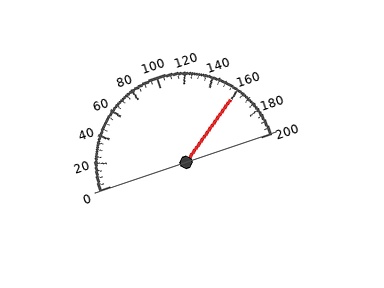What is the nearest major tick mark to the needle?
The nearest major tick mark is 160.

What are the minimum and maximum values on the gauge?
The gauge ranges from 0 to 200.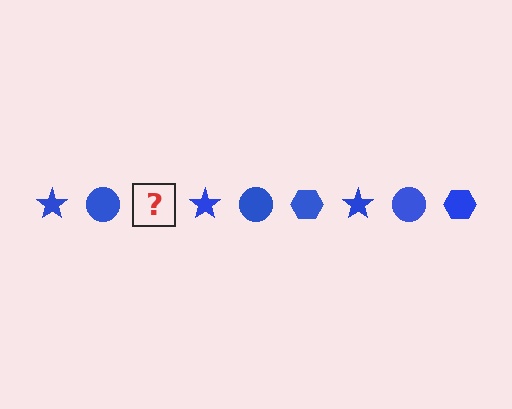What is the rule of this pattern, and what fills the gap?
The rule is that the pattern cycles through star, circle, hexagon shapes in blue. The gap should be filled with a blue hexagon.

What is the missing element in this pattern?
The missing element is a blue hexagon.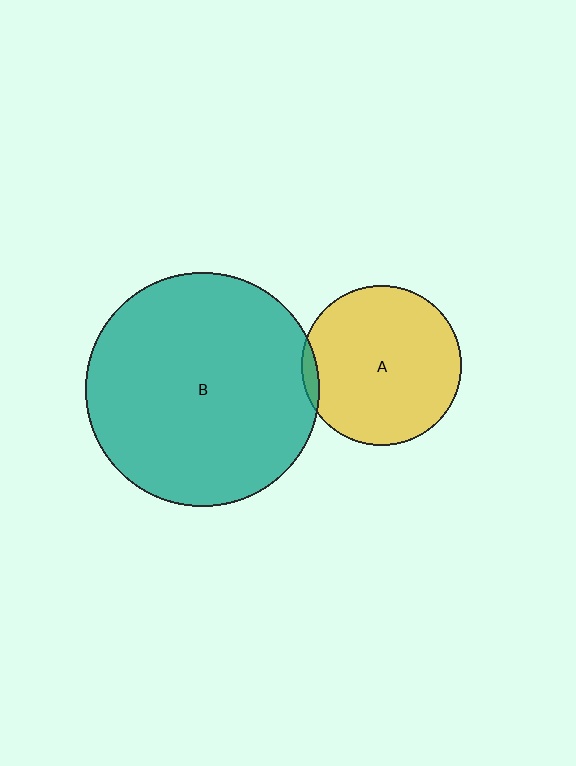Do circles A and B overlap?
Yes.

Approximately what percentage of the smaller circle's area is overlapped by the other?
Approximately 5%.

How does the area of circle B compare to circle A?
Approximately 2.1 times.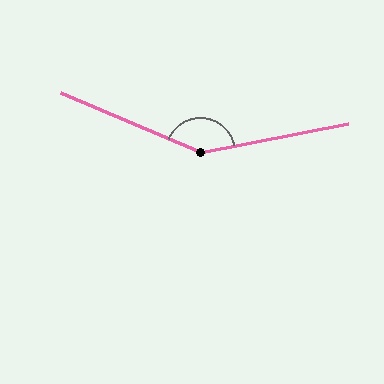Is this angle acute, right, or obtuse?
It is obtuse.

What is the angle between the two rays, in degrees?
Approximately 146 degrees.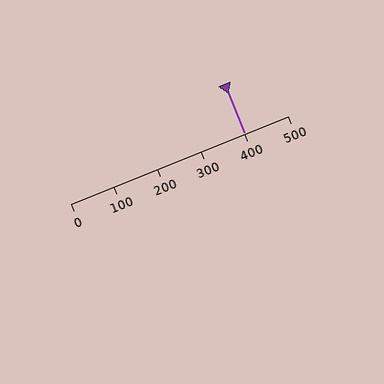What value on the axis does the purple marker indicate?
The marker indicates approximately 400.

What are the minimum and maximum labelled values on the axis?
The axis runs from 0 to 500.